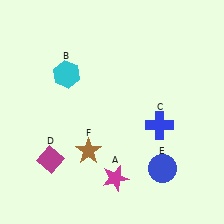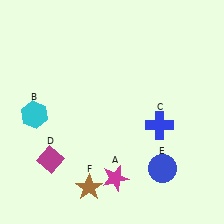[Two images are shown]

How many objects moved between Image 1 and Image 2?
2 objects moved between the two images.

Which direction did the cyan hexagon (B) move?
The cyan hexagon (B) moved down.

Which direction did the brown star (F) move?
The brown star (F) moved down.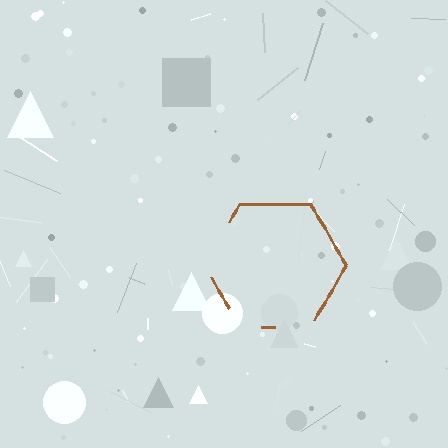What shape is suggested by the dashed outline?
The dashed outline suggests a hexagon.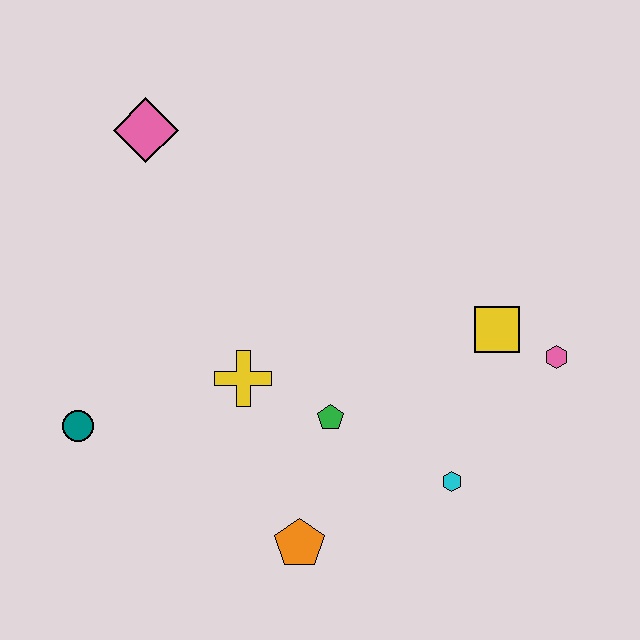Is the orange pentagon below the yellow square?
Yes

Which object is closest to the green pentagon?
The yellow cross is closest to the green pentagon.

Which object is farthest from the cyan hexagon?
The pink diamond is farthest from the cyan hexagon.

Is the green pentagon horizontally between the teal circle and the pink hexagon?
Yes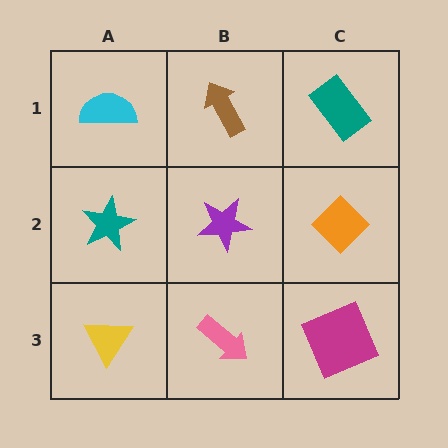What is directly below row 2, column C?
A magenta square.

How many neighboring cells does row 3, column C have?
2.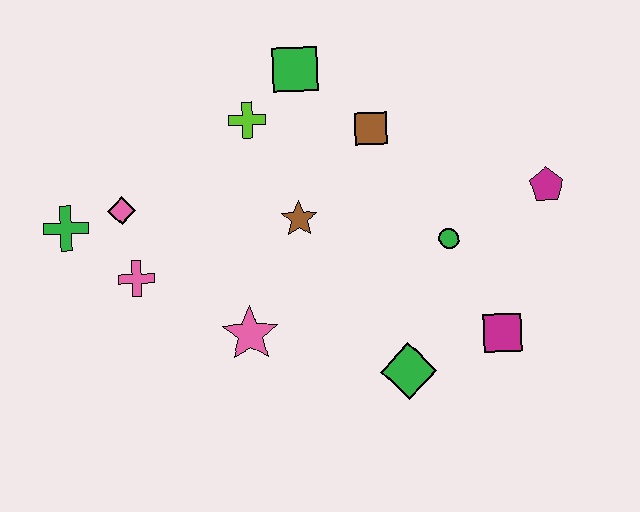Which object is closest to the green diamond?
The magenta square is closest to the green diamond.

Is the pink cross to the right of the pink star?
No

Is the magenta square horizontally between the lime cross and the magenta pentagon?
Yes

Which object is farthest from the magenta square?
The green cross is farthest from the magenta square.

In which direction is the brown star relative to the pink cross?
The brown star is to the right of the pink cross.